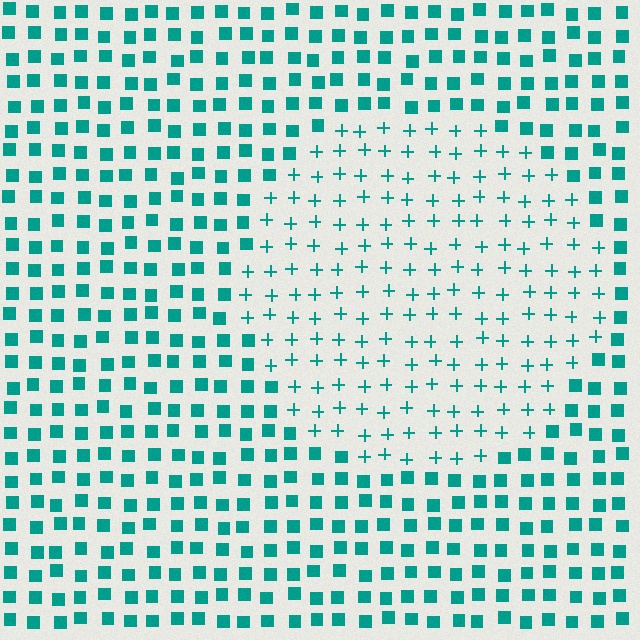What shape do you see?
I see a circle.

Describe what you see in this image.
The image is filled with small teal elements arranged in a uniform grid. A circle-shaped region contains plus signs, while the surrounding area contains squares. The boundary is defined purely by the change in element shape.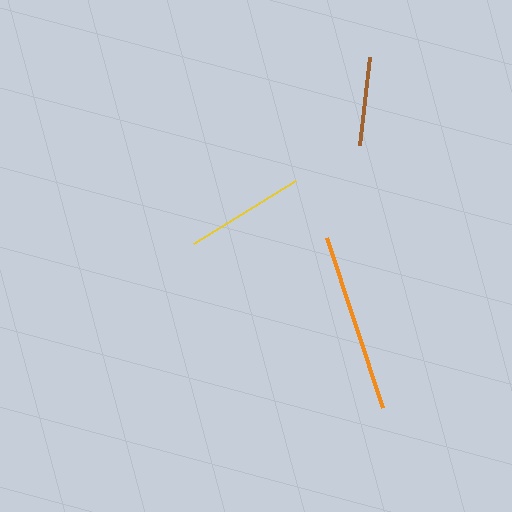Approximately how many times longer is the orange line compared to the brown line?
The orange line is approximately 2.0 times the length of the brown line.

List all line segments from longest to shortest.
From longest to shortest: orange, yellow, brown.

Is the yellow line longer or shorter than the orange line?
The orange line is longer than the yellow line.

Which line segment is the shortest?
The brown line is the shortest at approximately 88 pixels.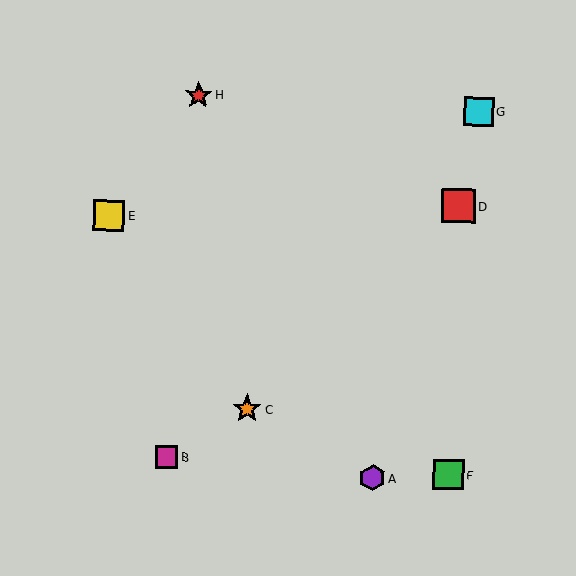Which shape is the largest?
The red square (labeled D) is the largest.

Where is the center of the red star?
The center of the red star is at (198, 95).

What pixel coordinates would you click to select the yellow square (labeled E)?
Click at (109, 215) to select the yellow square E.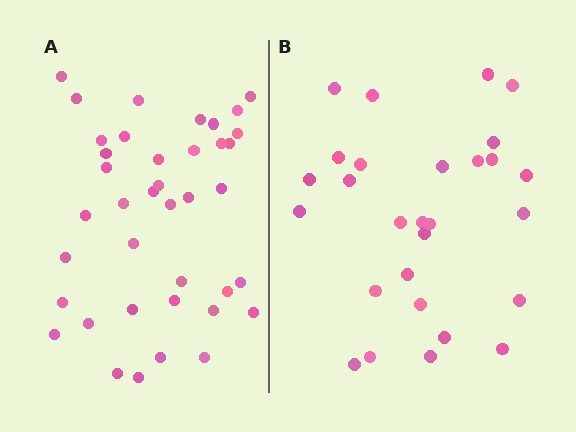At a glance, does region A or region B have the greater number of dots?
Region A (the left region) has more dots.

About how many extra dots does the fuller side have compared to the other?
Region A has roughly 12 or so more dots than region B.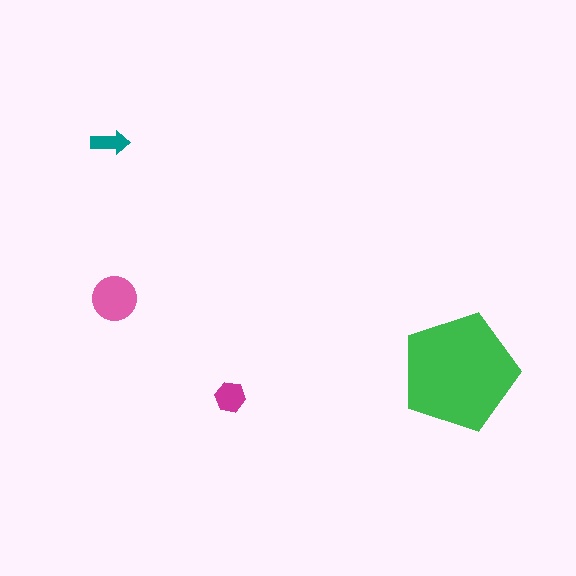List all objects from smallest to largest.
The teal arrow, the magenta hexagon, the pink circle, the green pentagon.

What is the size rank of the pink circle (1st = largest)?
2nd.